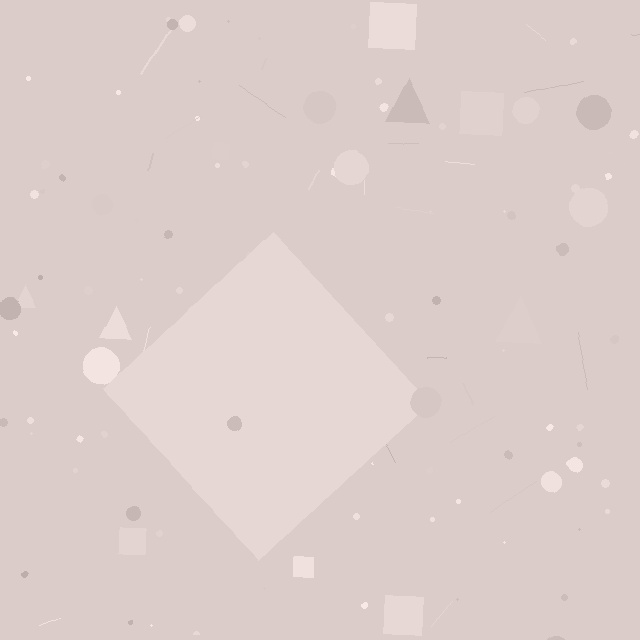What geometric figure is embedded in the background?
A diamond is embedded in the background.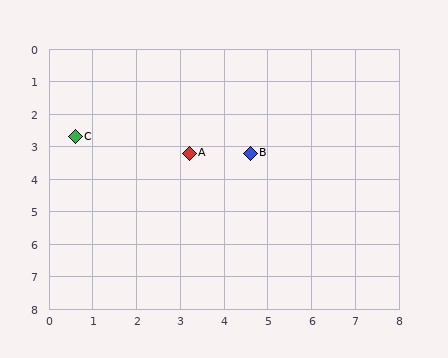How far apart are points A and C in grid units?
Points A and C are about 2.6 grid units apart.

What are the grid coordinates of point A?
Point A is at approximately (3.2, 3.2).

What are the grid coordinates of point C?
Point C is at approximately (0.6, 2.7).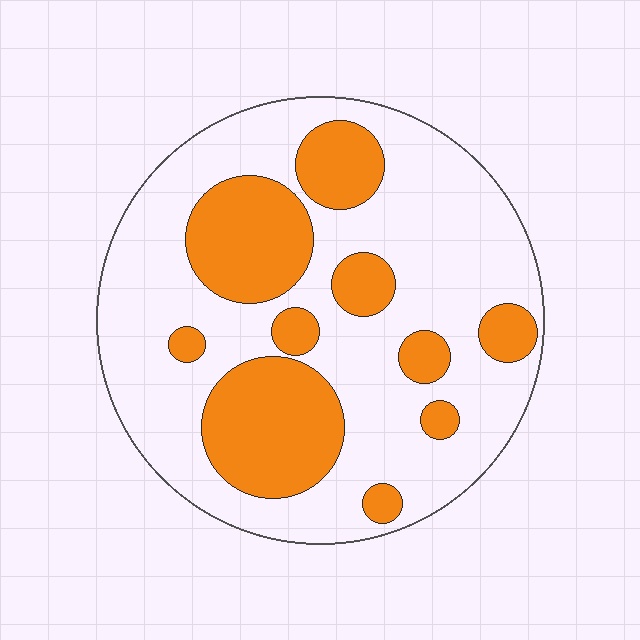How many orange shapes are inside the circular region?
10.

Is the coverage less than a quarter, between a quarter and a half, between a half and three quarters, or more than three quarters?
Between a quarter and a half.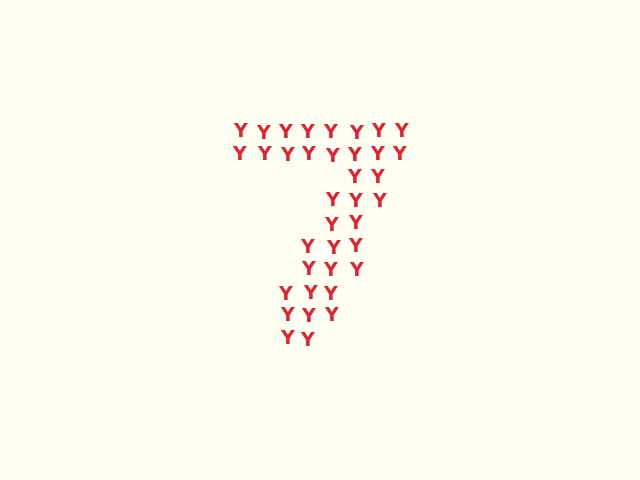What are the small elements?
The small elements are letter Y's.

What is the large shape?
The large shape is the digit 7.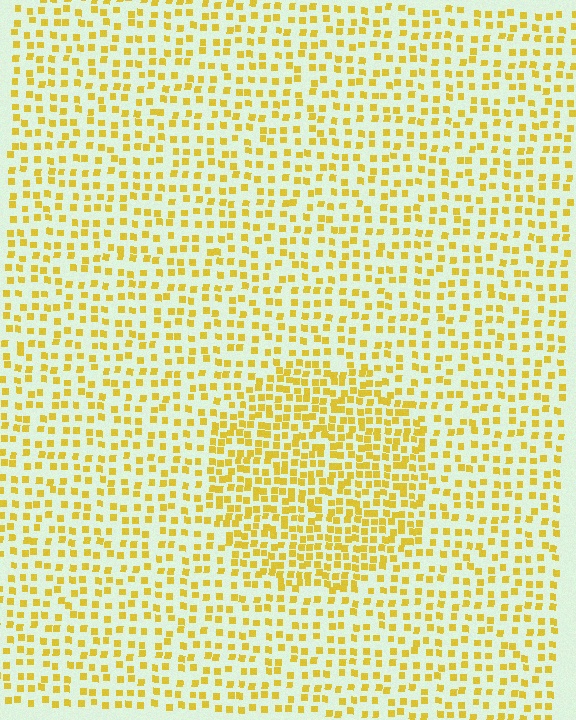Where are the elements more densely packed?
The elements are more densely packed inside the circle boundary.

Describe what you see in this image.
The image contains small yellow elements arranged at two different densities. A circle-shaped region is visible where the elements are more densely packed than the surrounding area.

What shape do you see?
I see a circle.